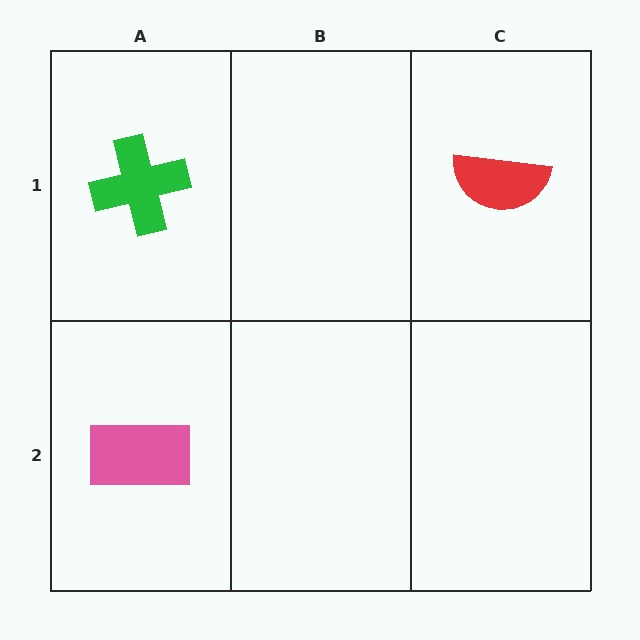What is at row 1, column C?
A red semicircle.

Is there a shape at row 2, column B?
No, that cell is empty.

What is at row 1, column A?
A green cross.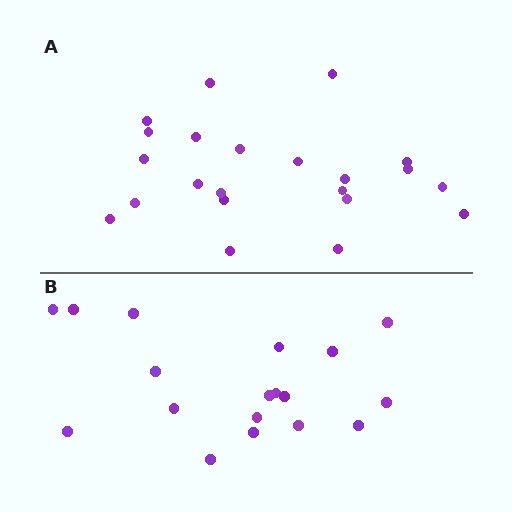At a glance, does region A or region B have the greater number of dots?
Region A (the top region) has more dots.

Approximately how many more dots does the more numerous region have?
Region A has about 4 more dots than region B.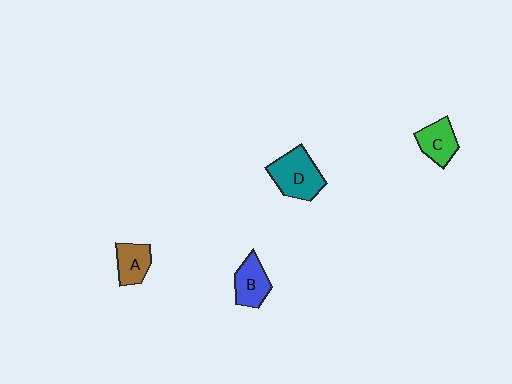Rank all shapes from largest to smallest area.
From largest to smallest: D (teal), B (blue), C (green), A (brown).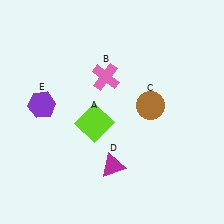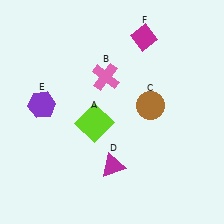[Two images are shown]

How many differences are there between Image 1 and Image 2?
There is 1 difference between the two images.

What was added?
A magenta diamond (F) was added in Image 2.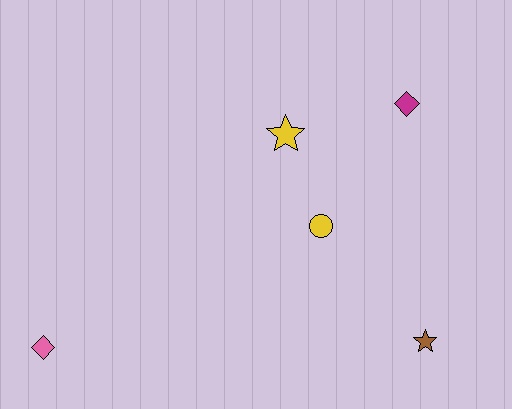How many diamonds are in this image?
There are 2 diamonds.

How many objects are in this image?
There are 5 objects.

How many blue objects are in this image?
There are no blue objects.